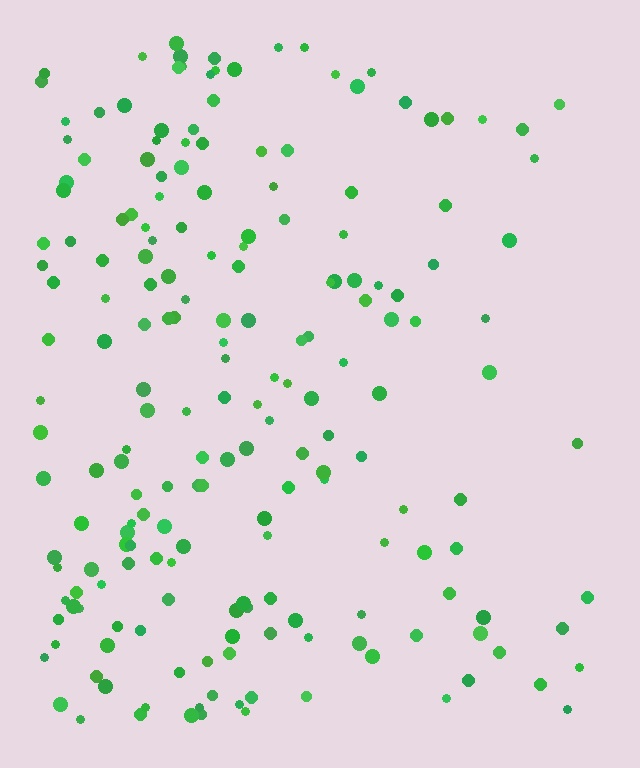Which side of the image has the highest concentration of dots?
The left.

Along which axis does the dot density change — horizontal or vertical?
Horizontal.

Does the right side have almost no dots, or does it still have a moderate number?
Still a moderate number, just noticeably fewer than the left.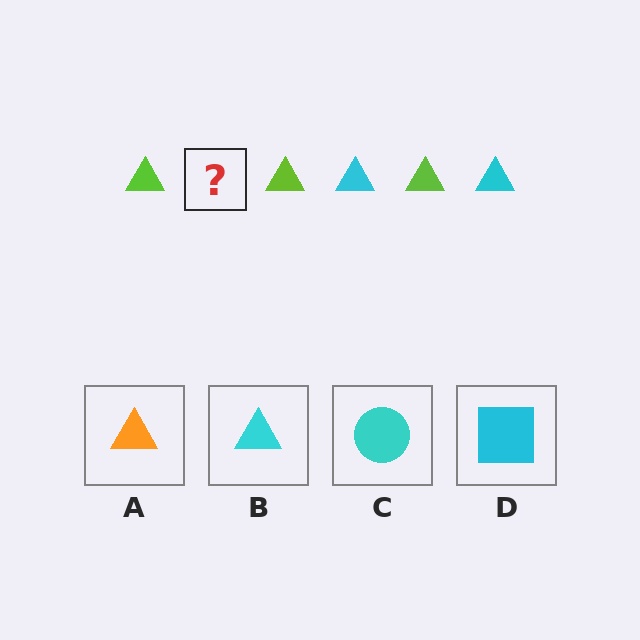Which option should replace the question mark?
Option B.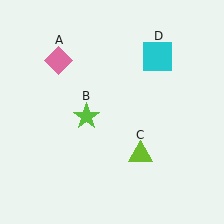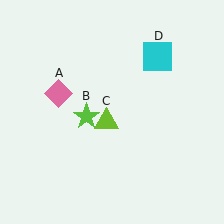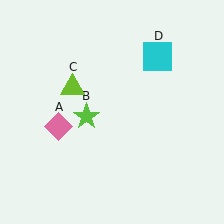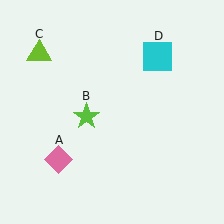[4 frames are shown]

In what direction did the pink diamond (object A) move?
The pink diamond (object A) moved down.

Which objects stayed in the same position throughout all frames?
Lime star (object B) and cyan square (object D) remained stationary.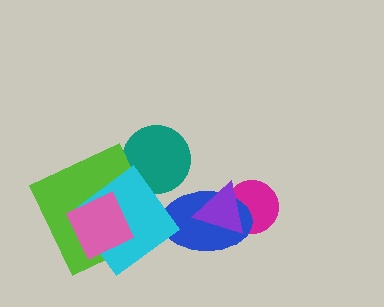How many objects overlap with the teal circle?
0 objects overlap with the teal circle.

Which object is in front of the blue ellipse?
The purple triangle is in front of the blue ellipse.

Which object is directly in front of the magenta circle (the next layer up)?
The blue ellipse is directly in front of the magenta circle.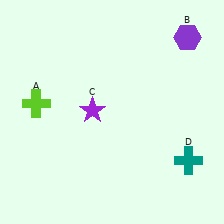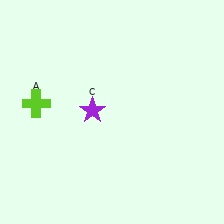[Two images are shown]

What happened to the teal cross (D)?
The teal cross (D) was removed in Image 2. It was in the bottom-right area of Image 1.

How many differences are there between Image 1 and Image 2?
There are 2 differences between the two images.